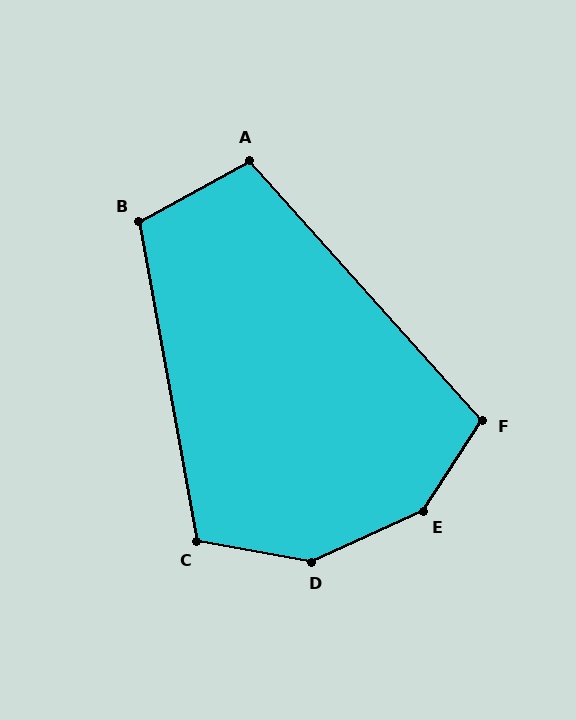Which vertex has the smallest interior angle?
A, at approximately 103 degrees.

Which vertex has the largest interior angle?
E, at approximately 147 degrees.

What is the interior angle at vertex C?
Approximately 110 degrees (obtuse).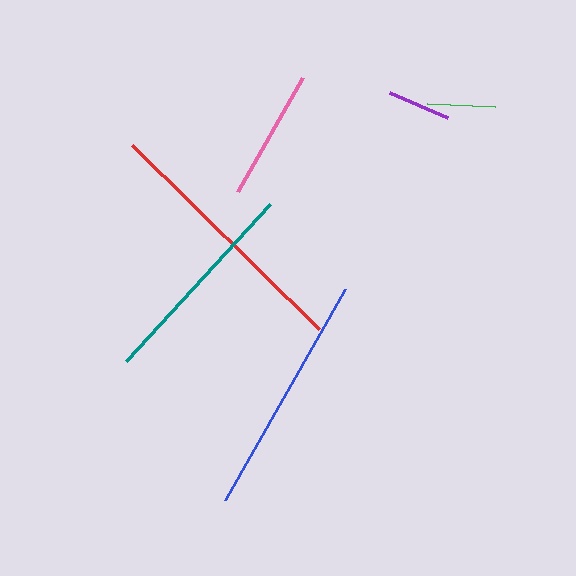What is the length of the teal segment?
The teal segment is approximately 213 pixels long.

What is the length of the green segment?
The green segment is approximately 68 pixels long.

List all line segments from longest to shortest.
From longest to shortest: red, blue, teal, pink, green, purple.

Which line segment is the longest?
The red line is the longest at approximately 262 pixels.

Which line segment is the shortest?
The purple line is the shortest at approximately 63 pixels.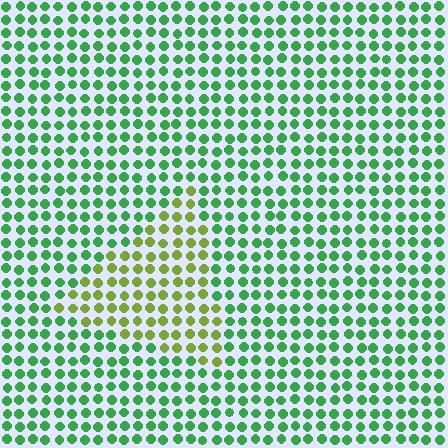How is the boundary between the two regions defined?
The boundary is defined purely by a slight shift in hue (about 46 degrees). Spacing, size, and orientation are identical on both sides.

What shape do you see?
I see a triangle.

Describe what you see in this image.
The image is filled with small green elements in a uniform arrangement. A triangle-shaped region is visible where the elements are tinted to a slightly different hue, forming a subtle color boundary.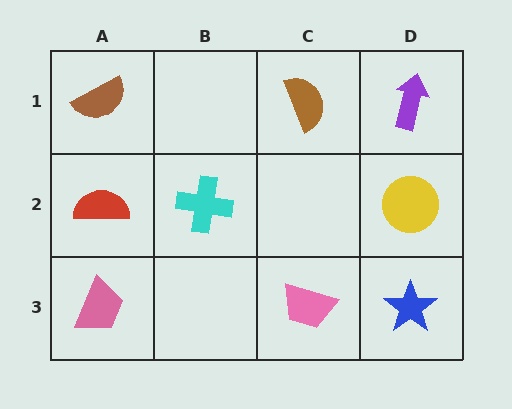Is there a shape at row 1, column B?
No, that cell is empty.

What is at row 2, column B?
A cyan cross.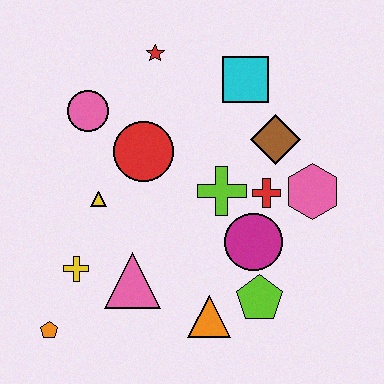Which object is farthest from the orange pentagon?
The cyan square is farthest from the orange pentagon.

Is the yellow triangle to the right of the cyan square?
No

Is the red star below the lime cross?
No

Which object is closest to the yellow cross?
The pink triangle is closest to the yellow cross.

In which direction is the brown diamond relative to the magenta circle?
The brown diamond is above the magenta circle.